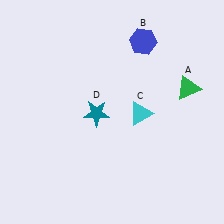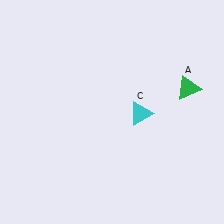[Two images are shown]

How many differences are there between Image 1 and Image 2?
There are 2 differences between the two images.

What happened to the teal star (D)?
The teal star (D) was removed in Image 2. It was in the bottom-left area of Image 1.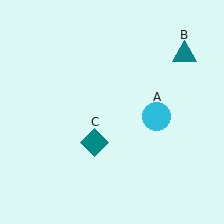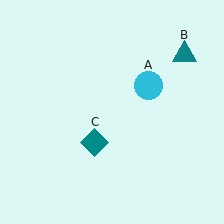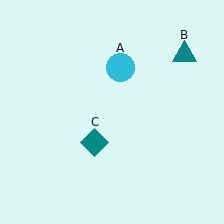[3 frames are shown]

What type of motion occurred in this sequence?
The cyan circle (object A) rotated counterclockwise around the center of the scene.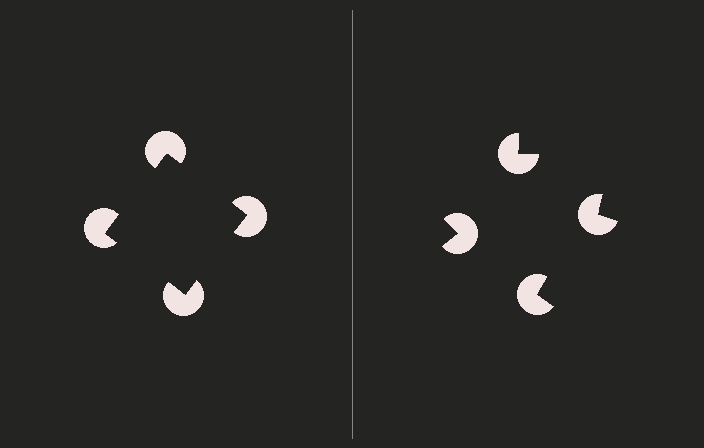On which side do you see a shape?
An illusory square appears on the left side. On the right side the wedge cuts are rotated, so no coherent shape forms.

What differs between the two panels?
The pac-man discs are positioned identically on both sides; only the wedge orientations differ. On the left they align to a square; on the right they are misaligned.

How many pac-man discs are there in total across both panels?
8 — 4 on each side.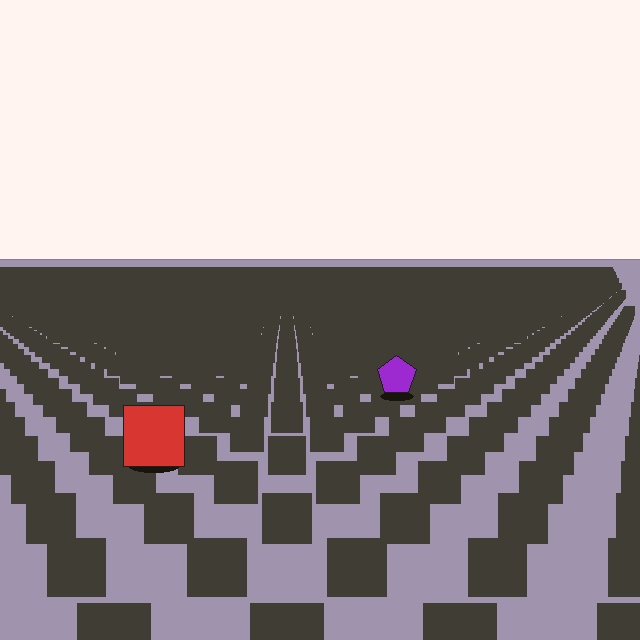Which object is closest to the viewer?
The red square is closest. The texture marks near it are larger and more spread out.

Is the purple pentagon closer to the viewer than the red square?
No. The red square is closer — you can tell from the texture gradient: the ground texture is coarser near it.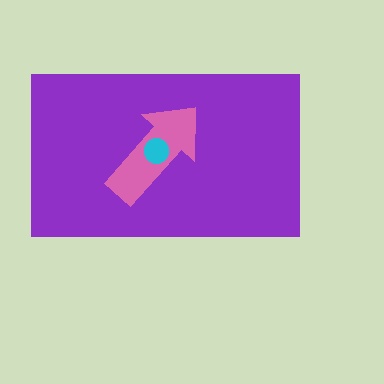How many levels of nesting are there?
3.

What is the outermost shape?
The purple rectangle.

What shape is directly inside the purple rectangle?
The pink arrow.